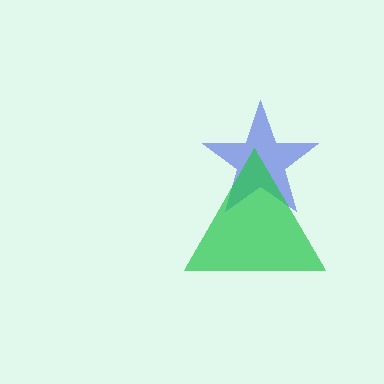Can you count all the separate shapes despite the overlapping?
Yes, there are 2 separate shapes.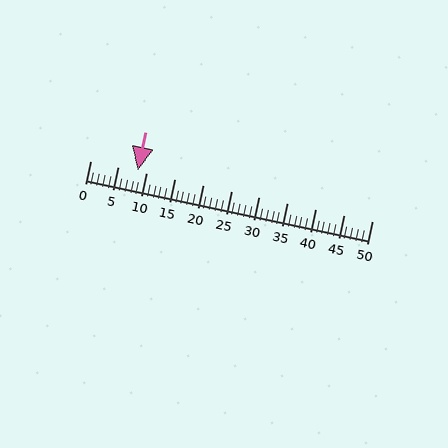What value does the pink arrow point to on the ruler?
The pink arrow points to approximately 8.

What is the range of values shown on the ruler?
The ruler shows values from 0 to 50.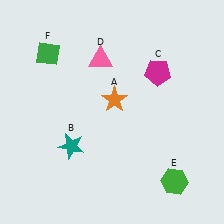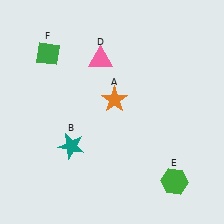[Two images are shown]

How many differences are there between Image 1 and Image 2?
There is 1 difference between the two images.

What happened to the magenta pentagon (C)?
The magenta pentagon (C) was removed in Image 2. It was in the top-right area of Image 1.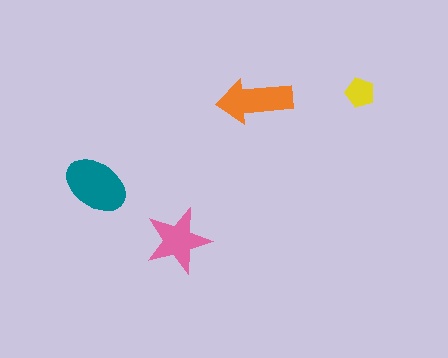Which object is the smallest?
The yellow pentagon.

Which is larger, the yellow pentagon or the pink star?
The pink star.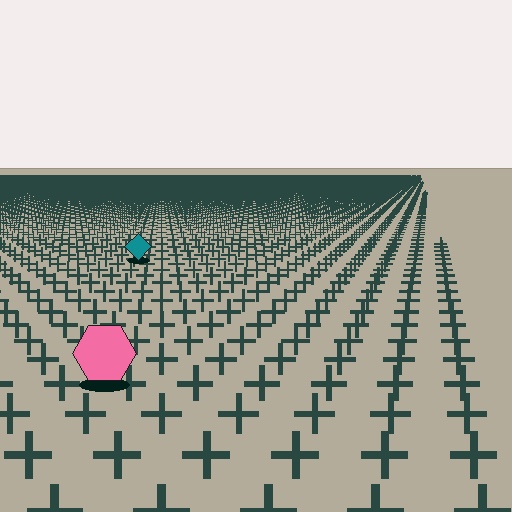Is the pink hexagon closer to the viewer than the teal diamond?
Yes. The pink hexagon is closer — you can tell from the texture gradient: the ground texture is coarser near it.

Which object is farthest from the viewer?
The teal diamond is farthest from the viewer. It appears smaller and the ground texture around it is denser.